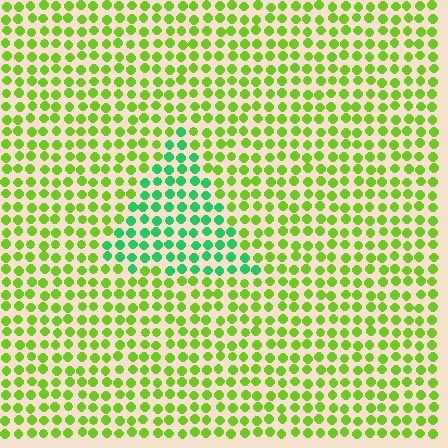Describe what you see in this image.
The image is filled with small lime elements in a uniform arrangement. A triangle-shaped region is visible where the elements are tinted to a slightly different hue, forming a subtle color boundary.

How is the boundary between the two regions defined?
The boundary is defined purely by a slight shift in hue (about 48 degrees). Spacing, size, and orientation are identical on both sides.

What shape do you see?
I see a triangle.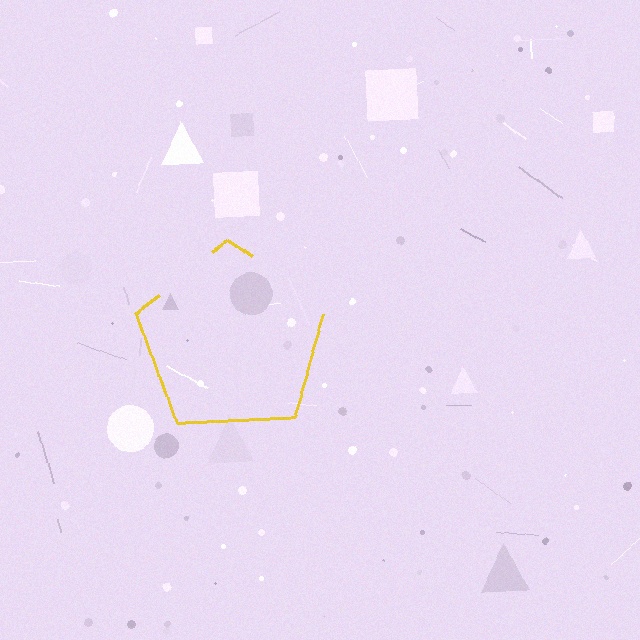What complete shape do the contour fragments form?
The contour fragments form a pentagon.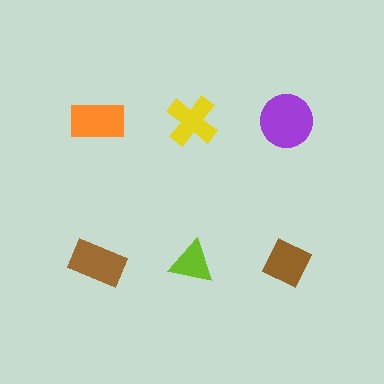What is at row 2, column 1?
A brown rectangle.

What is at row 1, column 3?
A purple circle.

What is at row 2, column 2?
A lime triangle.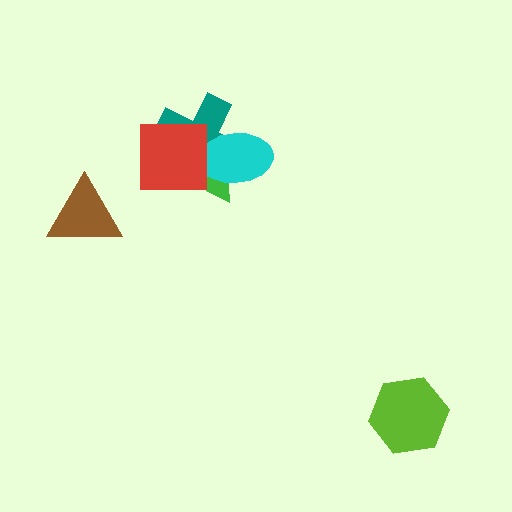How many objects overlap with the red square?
3 objects overlap with the red square.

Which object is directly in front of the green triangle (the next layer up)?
The teal cross is directly in front of the green triangle.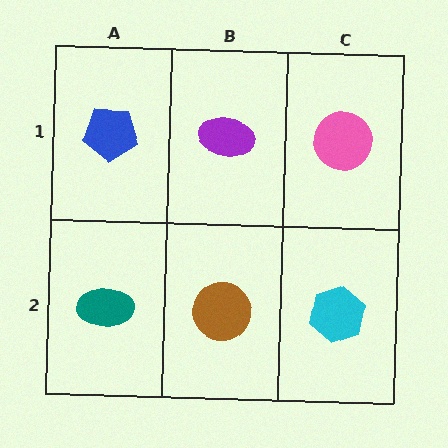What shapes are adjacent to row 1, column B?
A brown circle (row 2, column B), a blue pentagon (row 1, column A), a pink circle (row 1, column C).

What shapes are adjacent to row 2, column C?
A pink circle (row 1, column C), a brown circle (row 2, column B).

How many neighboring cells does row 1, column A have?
2.